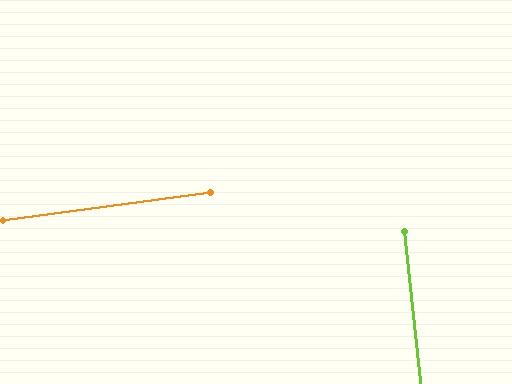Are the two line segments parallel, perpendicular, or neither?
Perpendicular — they meet at approximately 89°.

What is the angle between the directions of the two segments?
Approximately 89 degrees.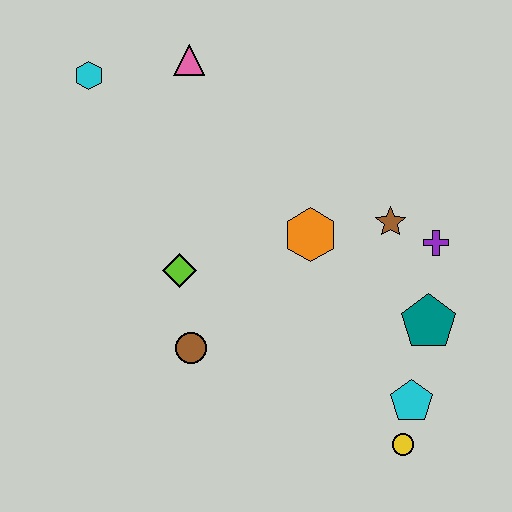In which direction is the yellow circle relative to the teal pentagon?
The yellow circle is below the teal pentagon.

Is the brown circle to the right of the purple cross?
No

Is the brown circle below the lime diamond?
Yes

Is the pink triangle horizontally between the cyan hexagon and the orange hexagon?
Yes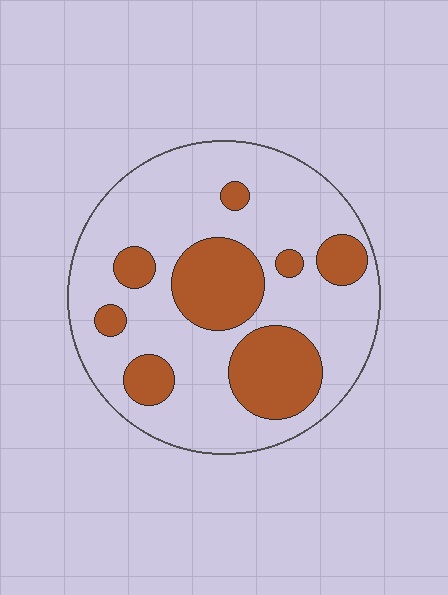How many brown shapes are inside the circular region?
8.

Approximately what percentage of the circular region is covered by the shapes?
Approximately 30%.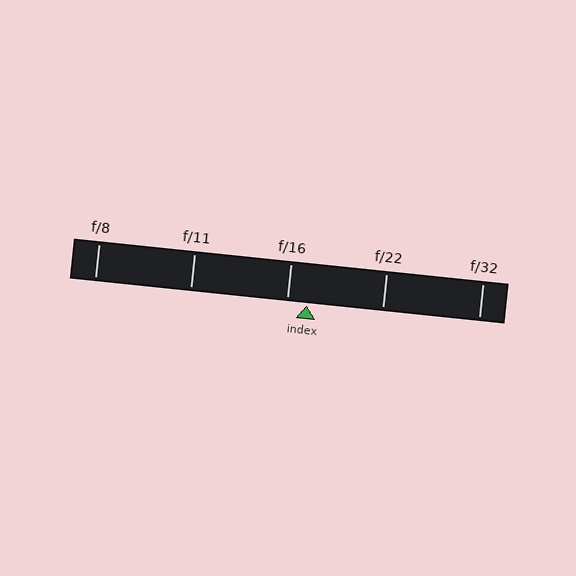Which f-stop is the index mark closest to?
The index mark is closest to f/16.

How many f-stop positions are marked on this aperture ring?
There are 5 f-stop positions marked.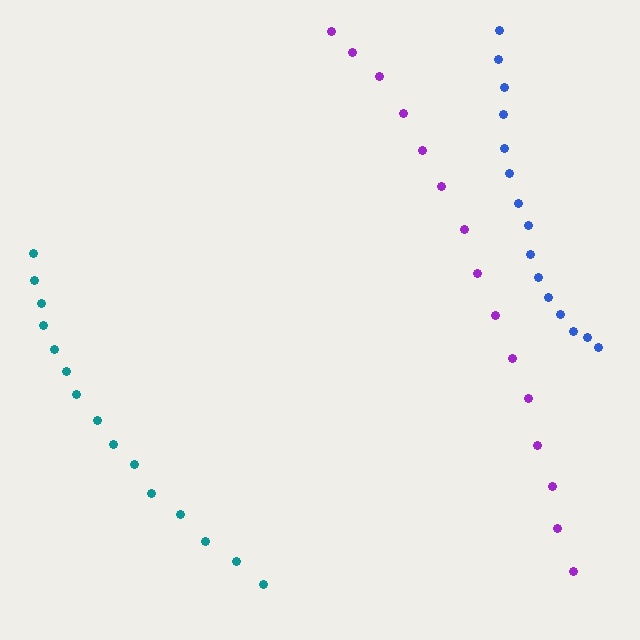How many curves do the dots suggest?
There are 3 distinct paths.